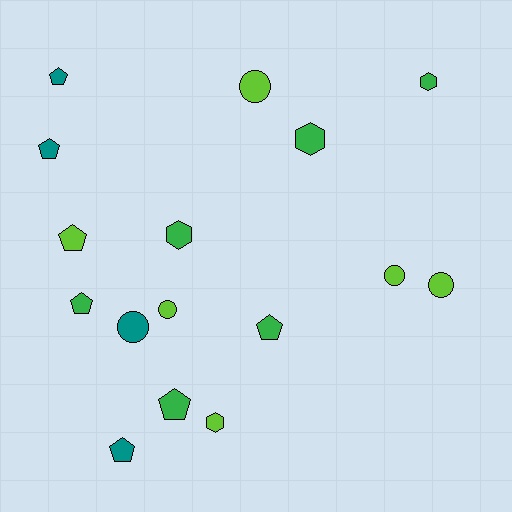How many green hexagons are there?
There are 3 green hexagons.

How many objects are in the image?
There are 16 objects.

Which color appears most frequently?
Lime, with 6 objects.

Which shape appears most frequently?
Pentagon, with 7 objects.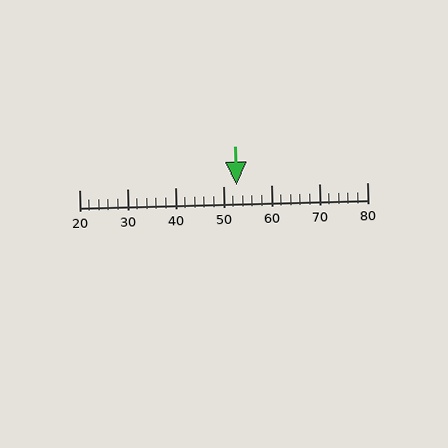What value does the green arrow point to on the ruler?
The green arrow points to approximately 53.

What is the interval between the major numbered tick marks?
The major tick marks are spaced 10 units apart.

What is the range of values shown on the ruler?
The ruler shows values from 20 to 80.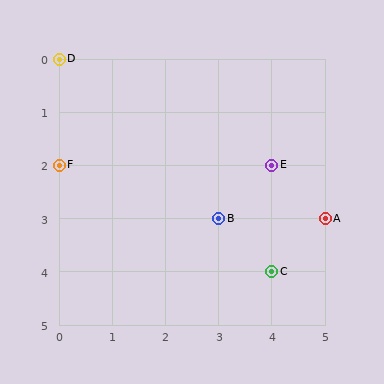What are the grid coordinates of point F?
Point F is at grid coordinates (0, 2).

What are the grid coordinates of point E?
Point E is at grid coordinates (4, 2).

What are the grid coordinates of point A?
Point A is at grid coordinates (5, 3).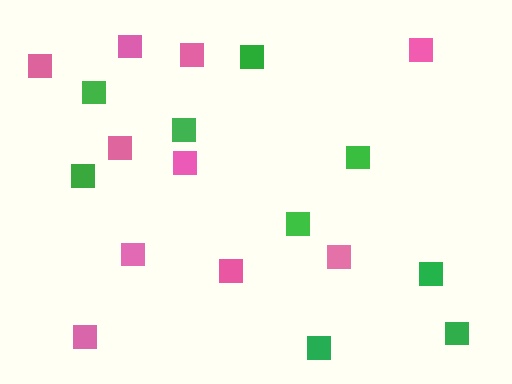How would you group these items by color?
There are 2 groups: one group of green squares (9) and one group of pink squares (10).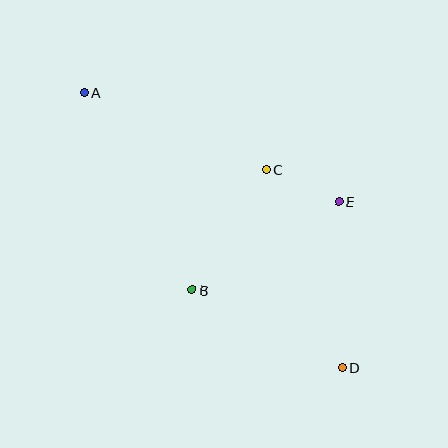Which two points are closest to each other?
Points C and E are closest to each other.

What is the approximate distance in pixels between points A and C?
The distance between A and C is approximately 198 pixels.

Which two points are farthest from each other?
Points A and D are farthest from each other.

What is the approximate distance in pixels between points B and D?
The distance between B and D is approximately 168 pixels.